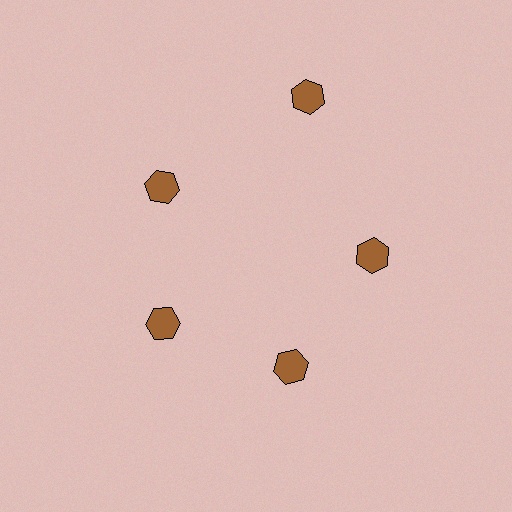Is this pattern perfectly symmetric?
No. The 5 brown hexagons are arranged in a ring, but one element near the 1 o'clock position is pushed outward from the center, breaking the 5-fold rotational symmetry.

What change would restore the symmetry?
The symmetry would be restored by moving it inward, back onto the ring so that all 5 hexagons sit at equal angles and equal distance from the center.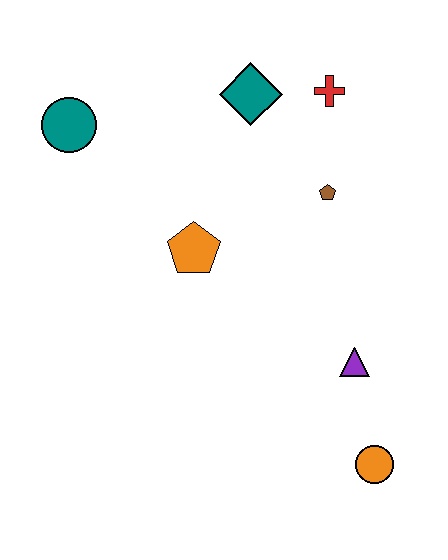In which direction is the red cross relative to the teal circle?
The red cross is to the right of the teal circle.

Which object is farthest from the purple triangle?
The teal circle is farthest from the purple triangle.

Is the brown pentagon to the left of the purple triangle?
Yes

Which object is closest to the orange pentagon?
The brown pentagon is closest to the orange pentagon.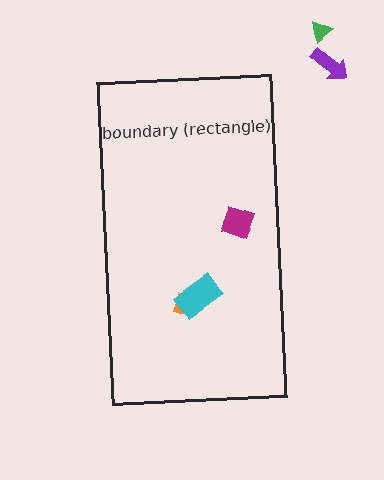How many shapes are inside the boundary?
3 inside, 2 outside.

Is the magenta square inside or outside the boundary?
Inside.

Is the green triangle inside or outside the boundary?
Outside.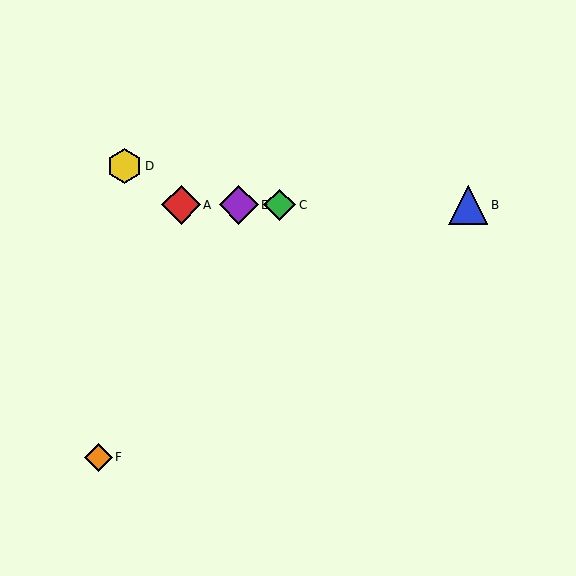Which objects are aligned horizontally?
Objects A, B, C, E are aligned horizontally.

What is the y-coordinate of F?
Object F is at y≈457.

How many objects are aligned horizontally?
4 objects (A, B, C, E) are aligned horizontally.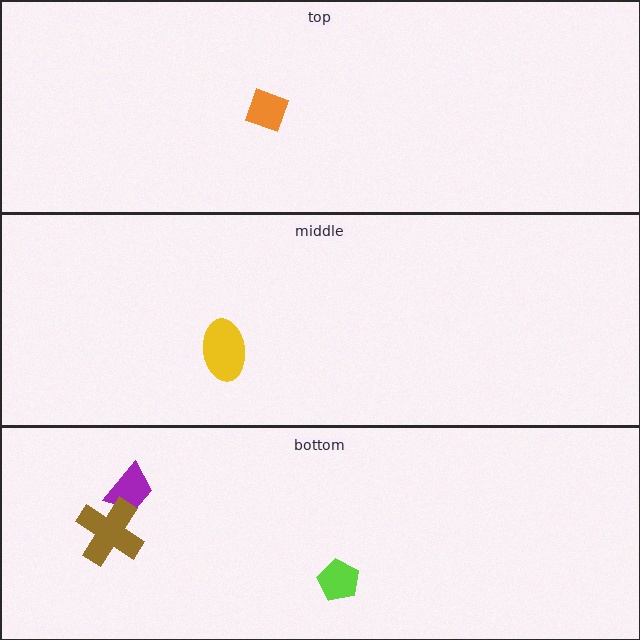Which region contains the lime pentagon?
The bottom region.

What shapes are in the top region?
The orange diamond.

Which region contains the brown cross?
The bottom region.